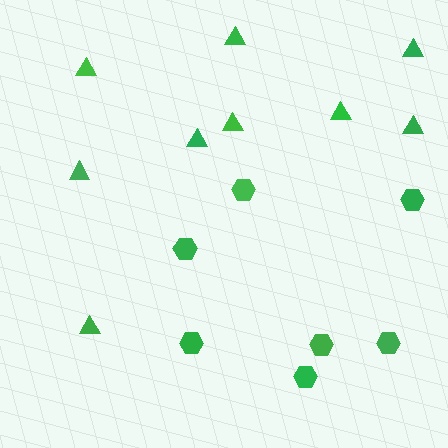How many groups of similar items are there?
There are 2 groups: one group of hexagons (7) and one group of triangles (9).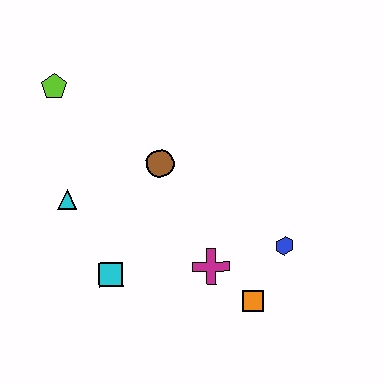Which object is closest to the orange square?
The magenta cross is closest to the orange square.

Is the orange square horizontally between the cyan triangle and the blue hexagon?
Yes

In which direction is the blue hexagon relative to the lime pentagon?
The blue hexagon is to the right of the lime pentagon.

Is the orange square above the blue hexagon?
No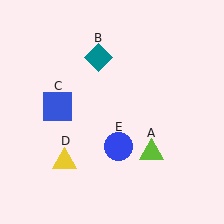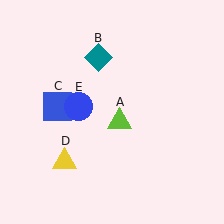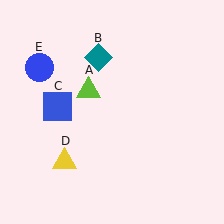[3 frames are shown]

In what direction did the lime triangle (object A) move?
The lime triangle (object A) moved up and to the left.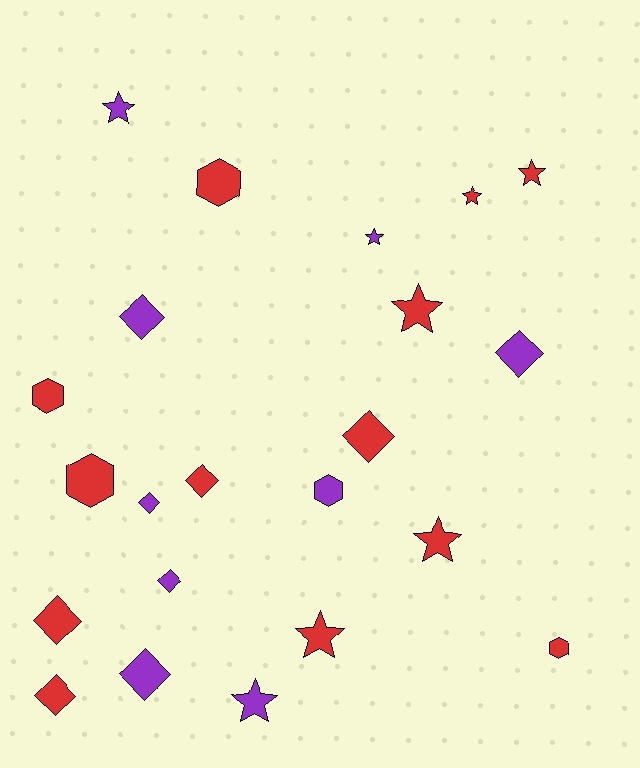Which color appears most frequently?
Red, with 13 objects.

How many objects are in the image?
There are 22 objects.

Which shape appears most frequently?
Diamond, with 9 objects.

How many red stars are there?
There are 5 red stars.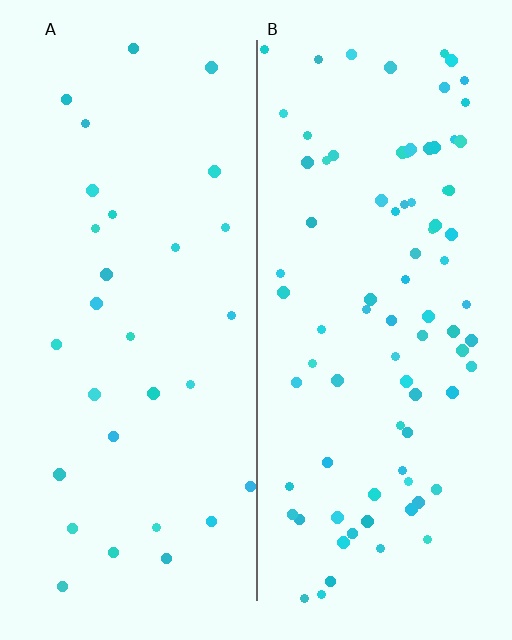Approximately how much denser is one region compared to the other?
Approximately 2.8× — region B over region A.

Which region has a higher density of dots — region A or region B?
B (the right).